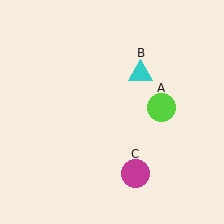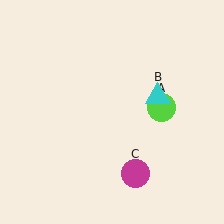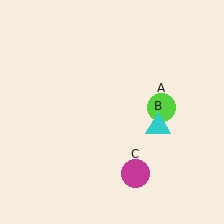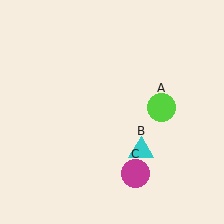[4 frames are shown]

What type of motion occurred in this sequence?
The cyan triangle (object B) rotated clockwise around the center of the scene.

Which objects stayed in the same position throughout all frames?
Lime circle (object A) and magenta circle (object C) remained stationary.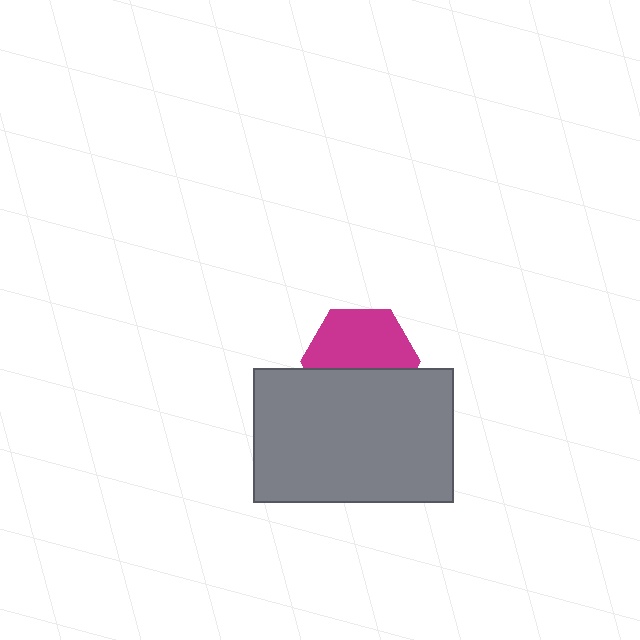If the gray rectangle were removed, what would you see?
You would see the complete magenta hexagon.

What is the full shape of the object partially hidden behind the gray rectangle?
The partially hidden object is a magenta hexagon.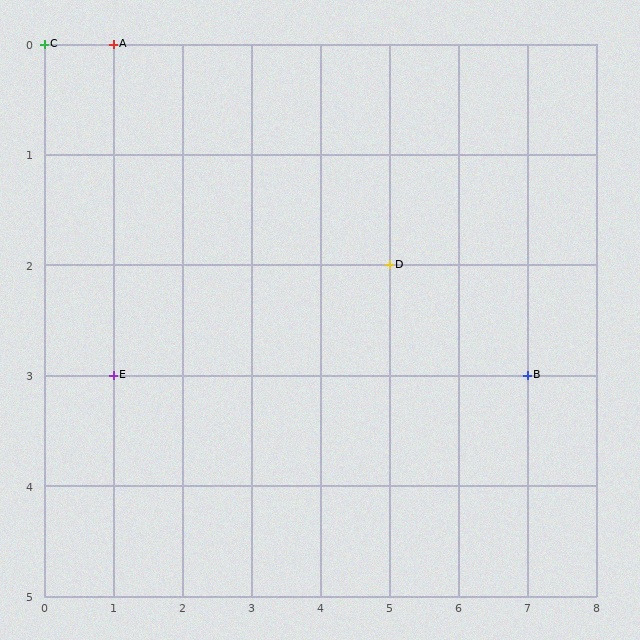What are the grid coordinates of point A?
Point A is at grid coordinates (1, 0).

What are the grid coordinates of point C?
Point C is at grid coordinates (0, 0).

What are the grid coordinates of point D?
Point D is at grid coordinates (5, 2).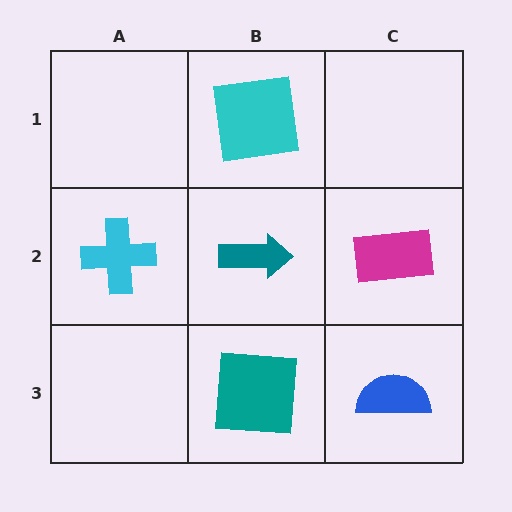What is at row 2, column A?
A cyan cross.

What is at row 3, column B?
A teal square.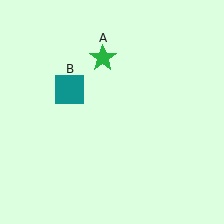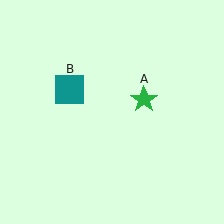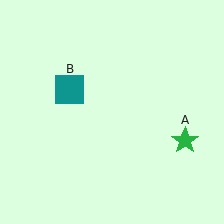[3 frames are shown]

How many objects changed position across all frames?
1 object changed position: green star (object A).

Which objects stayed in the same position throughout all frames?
Teal square (object B) remained stationary.